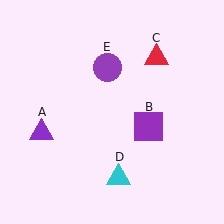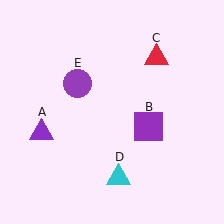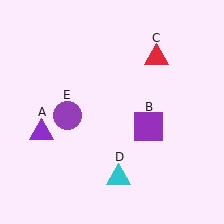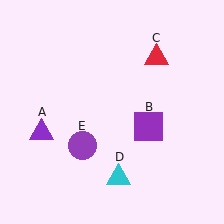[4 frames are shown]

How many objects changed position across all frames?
1 object changed position: purple circle (object E).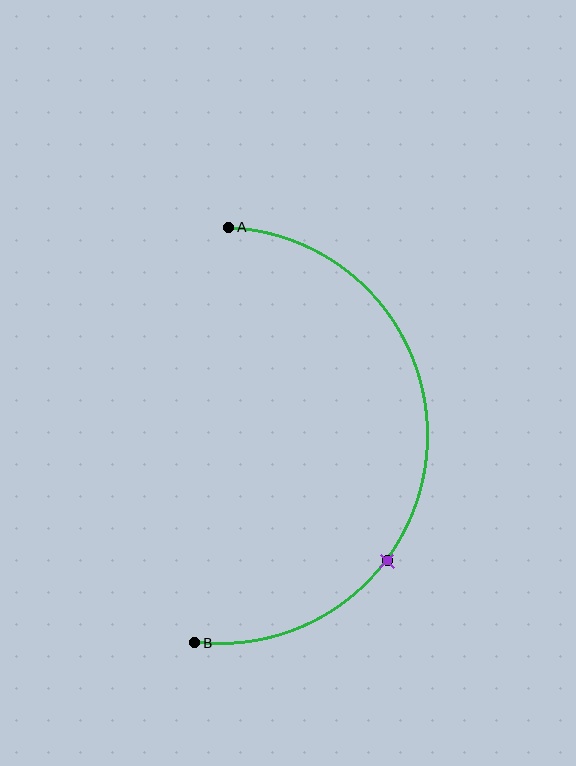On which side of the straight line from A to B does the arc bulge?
The arc bulges to the right of the straight line connecting A and B.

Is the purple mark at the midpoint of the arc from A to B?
No. The purple mark lies on the arc but is closer to endpoint B. The arc midpoint would be at the point on the curve equidistant along the arc from both A and B.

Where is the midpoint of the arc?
The arc midpoint is the point on the curve farthest from the straight line joining A and B. It sits to the right of that line.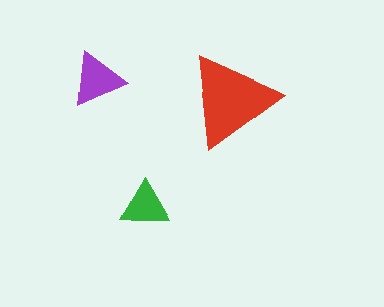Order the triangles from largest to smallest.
the red one, the purple one, the green one.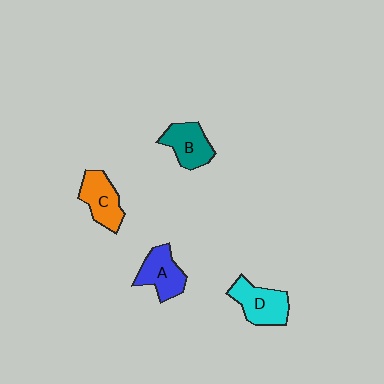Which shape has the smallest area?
Shape B (teal).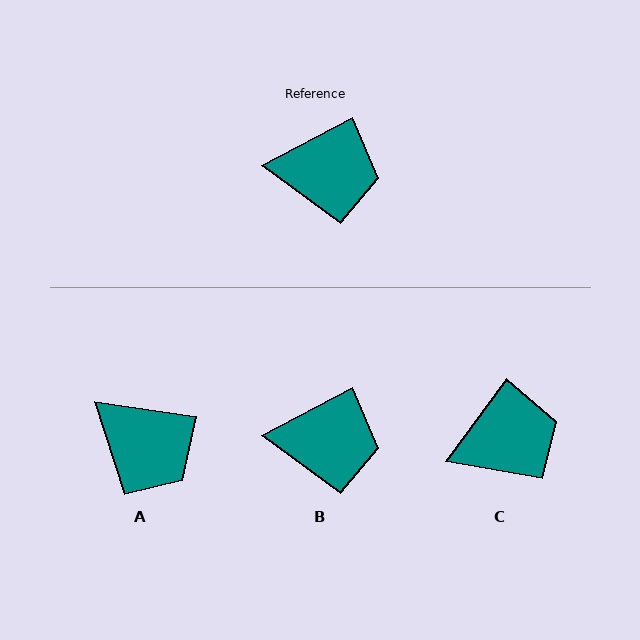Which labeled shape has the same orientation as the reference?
B.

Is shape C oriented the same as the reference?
No, it is off by about 26 degrees.